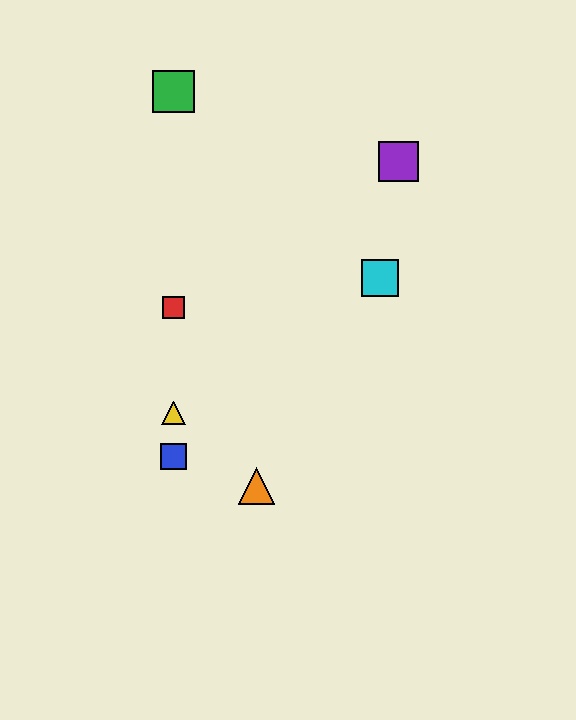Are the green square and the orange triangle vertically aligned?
No, the green square is at x≈173 and the orange triangle is at x≈257.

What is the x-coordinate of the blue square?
The blue square is at x≈173.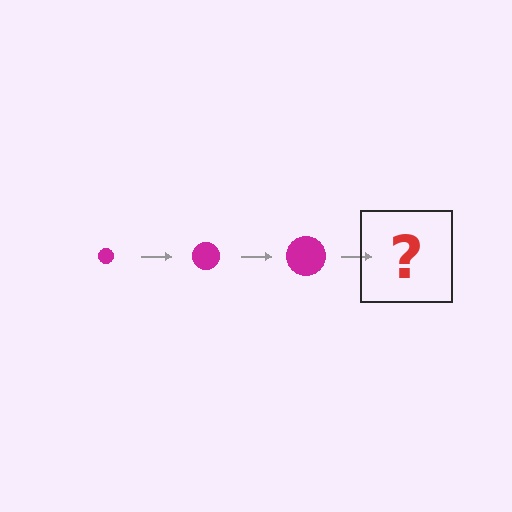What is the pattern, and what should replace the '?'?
The pattern is that the circle gets progressively larger each step. The '?' should be a magenta circle, larger than the previous one.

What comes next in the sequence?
The next element should be a magenta circle, larger than the previous one.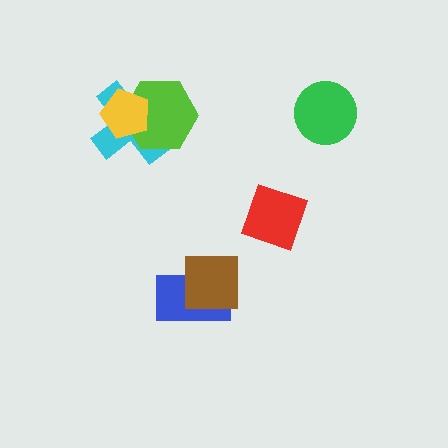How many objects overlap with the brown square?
1 object overlaps with the brown square.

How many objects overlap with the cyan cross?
2 objects overlap with the cyan cross.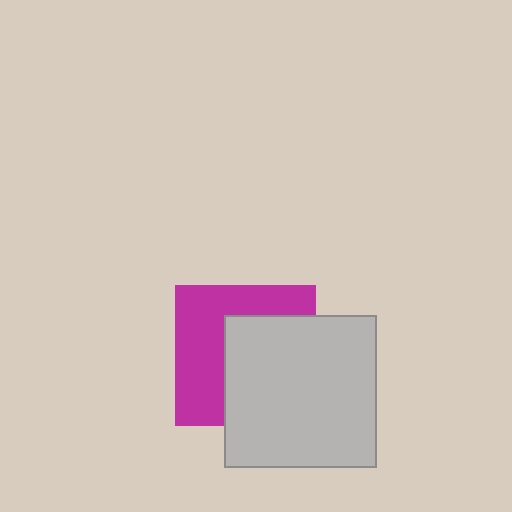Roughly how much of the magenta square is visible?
About half of it is visible (roughly 48%).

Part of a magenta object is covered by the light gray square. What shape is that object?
It is a square.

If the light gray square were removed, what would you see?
You would see the complete magenta square.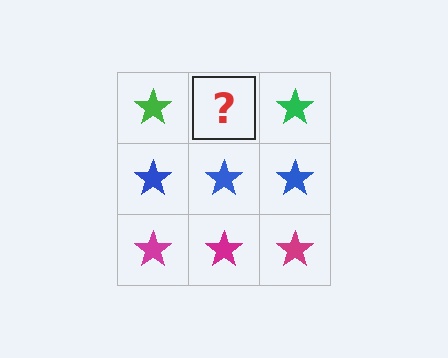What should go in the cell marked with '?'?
The missing cell should contain a green star.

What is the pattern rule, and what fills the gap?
The rule is that each row has a consistent color. The gap should be filled with a green star.